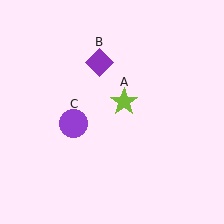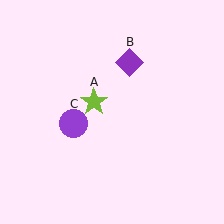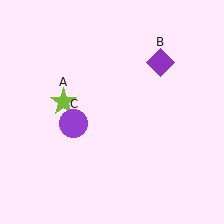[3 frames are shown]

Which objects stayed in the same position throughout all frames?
Purple circle (object C) remained stationary.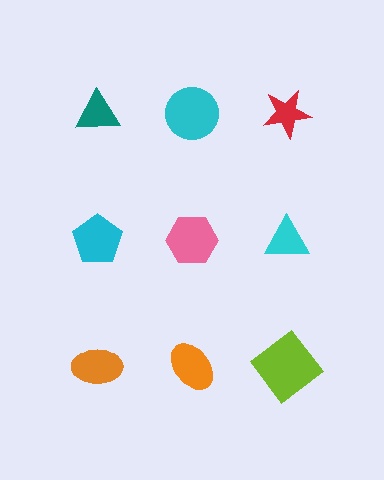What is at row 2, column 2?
A pink hexagon.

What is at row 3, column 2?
An orange ellipse.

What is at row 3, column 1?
An orange ellipse.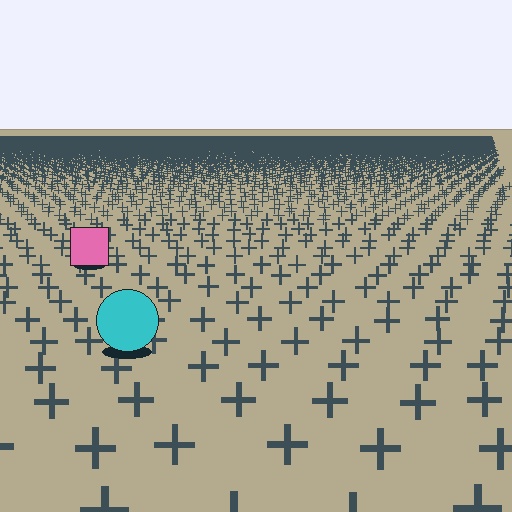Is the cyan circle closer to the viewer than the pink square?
Yes. The cyan circle is closer — you can tell from the texture gradient: the ground texture is coarser near it.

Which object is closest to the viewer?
The cyan circle is closest. The texture marks near it are larger and more spread out.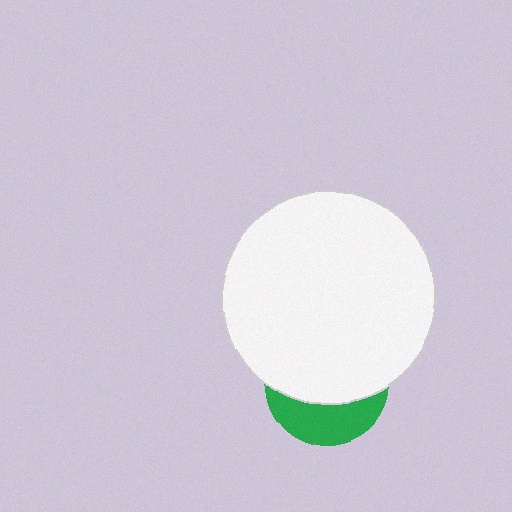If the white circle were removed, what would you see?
You would see the complete green circle.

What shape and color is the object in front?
The object in front is a white circle.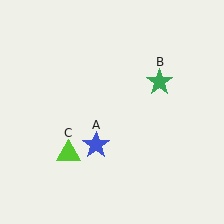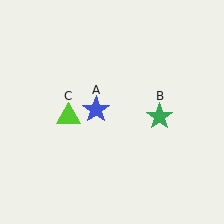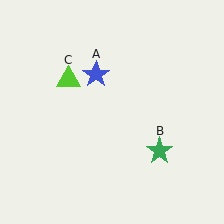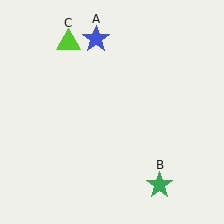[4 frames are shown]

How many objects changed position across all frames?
3 objects changed position: blue star (object A), green star (object B), lime triangle (object C).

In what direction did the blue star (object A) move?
The blue star (object A) moved up.